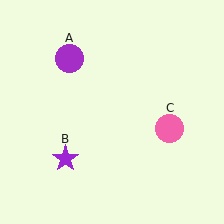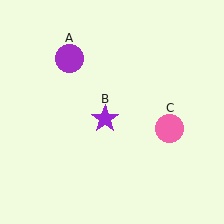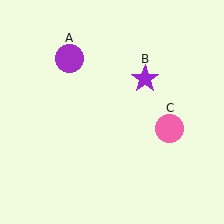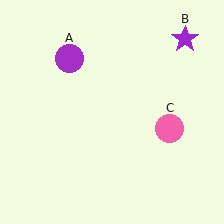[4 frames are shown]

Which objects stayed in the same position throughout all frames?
Purple circle (object A) and pink circle (object C) remained stationary.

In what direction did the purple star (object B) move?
The purple star (object B) moved up and to the right.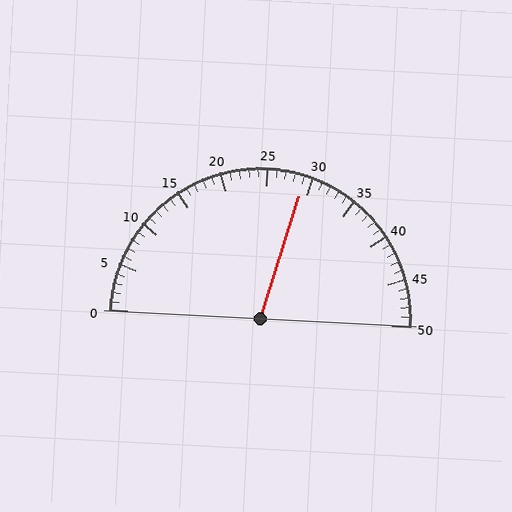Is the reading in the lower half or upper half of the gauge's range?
The reading is in the upper half of the range (0 to 50).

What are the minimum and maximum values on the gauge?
The gauge ranges from 0 to 50.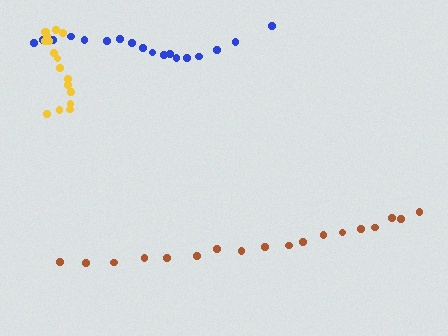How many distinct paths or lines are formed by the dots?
There are 3 distinct paths.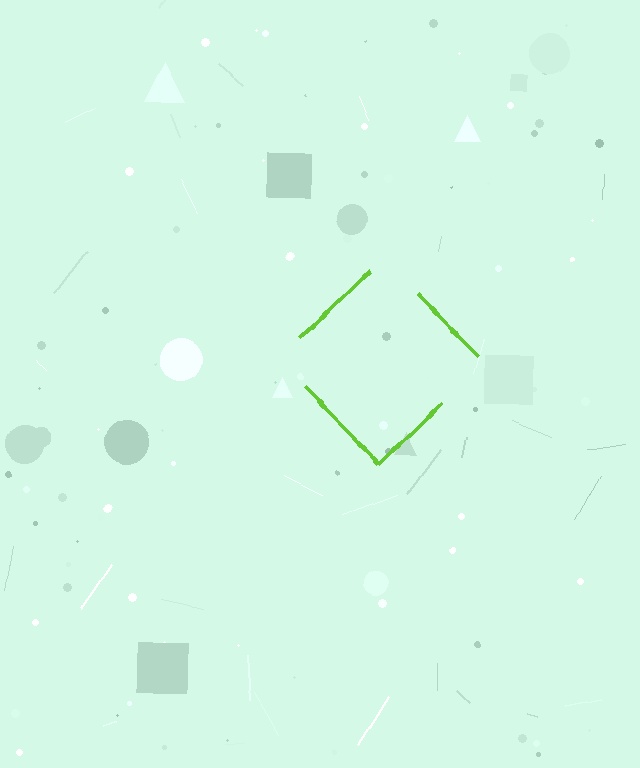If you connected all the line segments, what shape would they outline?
They would outline a diamond.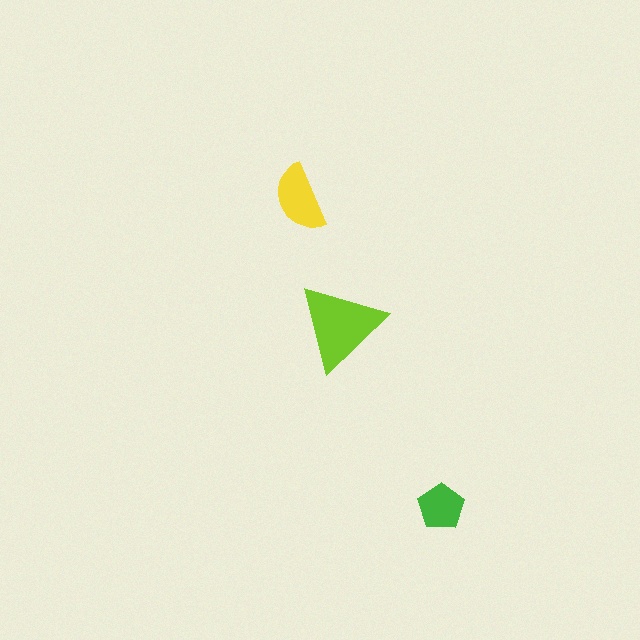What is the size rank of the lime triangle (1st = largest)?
1st.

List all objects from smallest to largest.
The green pentagon, the yellow semicircle, the lime triangle.